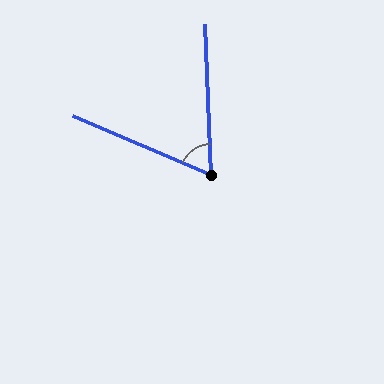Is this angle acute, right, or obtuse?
It is acute.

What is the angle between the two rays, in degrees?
Approximately 65 degrees.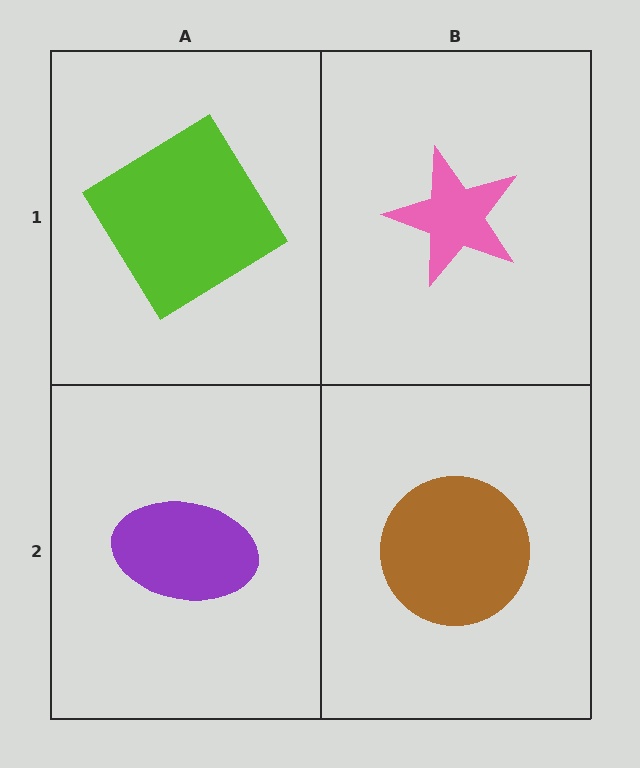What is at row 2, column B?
A brown circle.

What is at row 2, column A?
A purple ellipse.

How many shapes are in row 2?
2 shapes.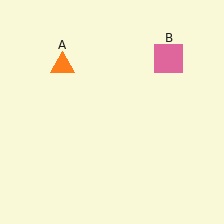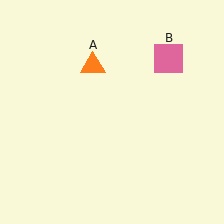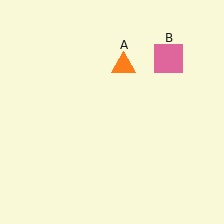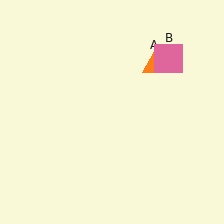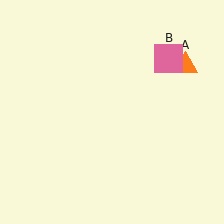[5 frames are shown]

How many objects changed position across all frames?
1 object changed position: orange triangle (object A).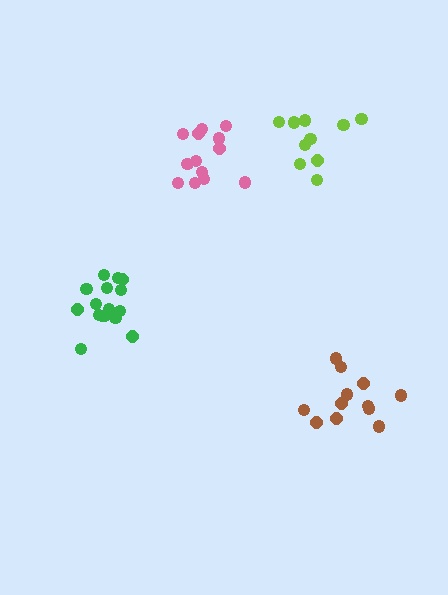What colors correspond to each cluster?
The clusters are colored: lime, pink, brown, green.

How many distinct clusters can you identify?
There are 4 distinct clusters.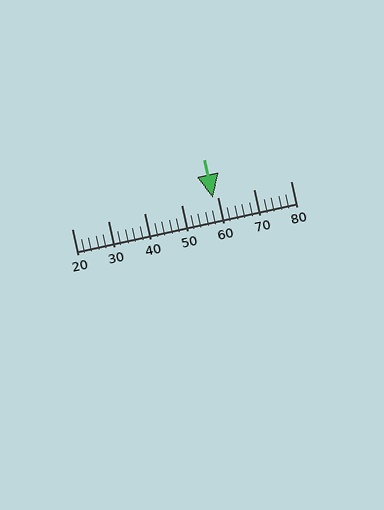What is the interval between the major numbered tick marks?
The major tick marks are spaced 10 units apart.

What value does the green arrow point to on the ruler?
The green arrow points to approximately 59.